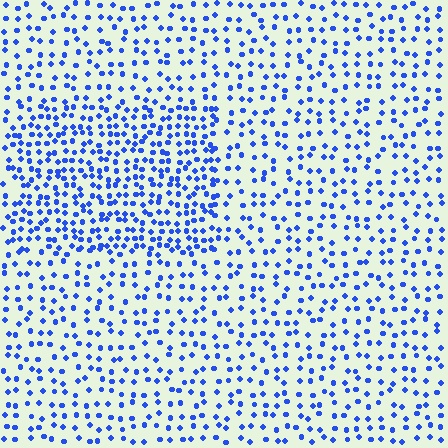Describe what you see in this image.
The image contains small blue elements arranged at two different densities. A rectangle-shaped region is visible where the elements are more densely packed than the surrounding area.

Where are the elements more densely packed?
The elements are more densely packed inside the rectangle boundary.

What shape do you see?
I see a rectangle.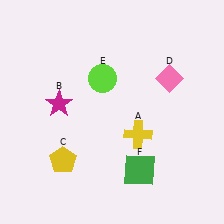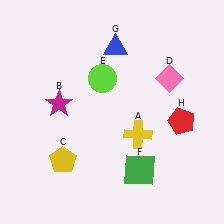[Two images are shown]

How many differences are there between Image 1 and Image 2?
There are 2 differences between the two images.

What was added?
A blue triangle (G), a red pentagon (H) were added in Image 2.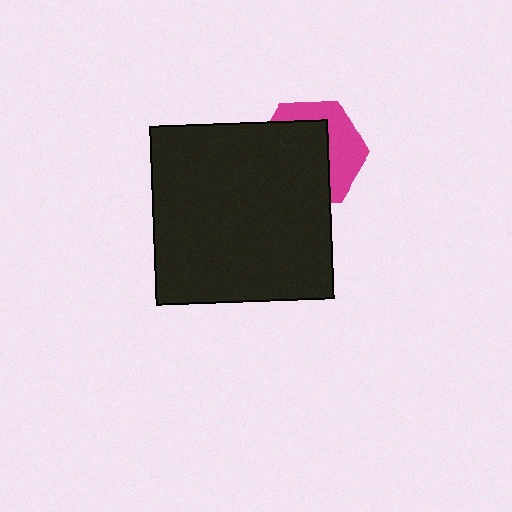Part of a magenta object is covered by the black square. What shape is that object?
It is a hexagon.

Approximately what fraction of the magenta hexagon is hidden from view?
Roughly 61% of the magenta hexagon is hidden behind the black square.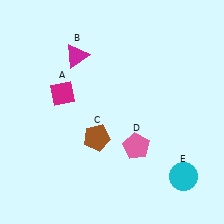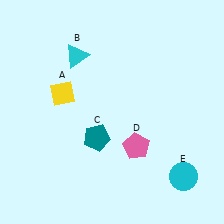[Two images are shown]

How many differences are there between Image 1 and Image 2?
There are 3 differences between the two images.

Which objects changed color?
A changed from magenta to yellow. B changed from magenta to cyan. C changed from brown to teal.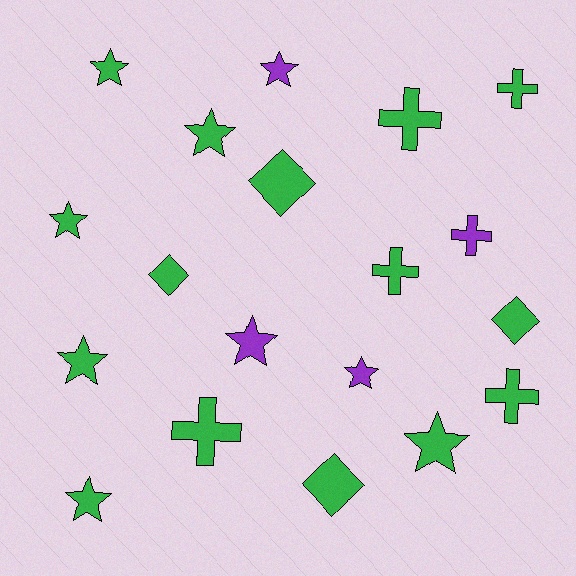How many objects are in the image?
There are 19 objects.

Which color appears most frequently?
Green, with 15 objects.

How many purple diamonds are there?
There are no purple diamonds.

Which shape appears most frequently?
Star, with 9 objects.